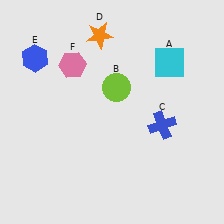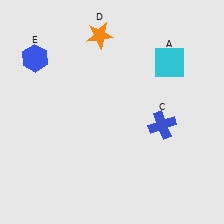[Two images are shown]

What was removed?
The lime circle (B), the pink hexagon (F) were removed in Image 2.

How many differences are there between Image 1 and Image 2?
There are 2 differences between the two images.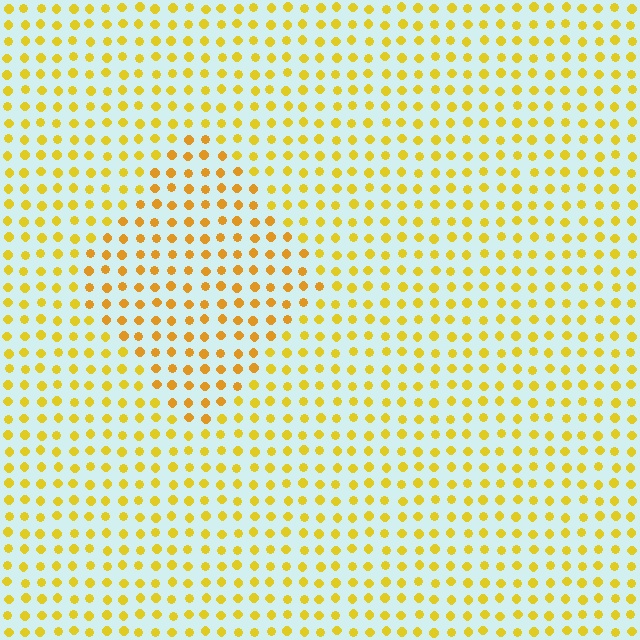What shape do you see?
I see a diamond.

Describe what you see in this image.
The image is filled with small yellow elements in a uniform arrangement. A diamond-shaped region is visible where the elements are tinted to a slightly different hue, forming a subtle color boundary.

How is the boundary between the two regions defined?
The boundary is defined purely by a slight shift in hue (about 17 degrees). Spacing, size, and orientation are identical on both sides.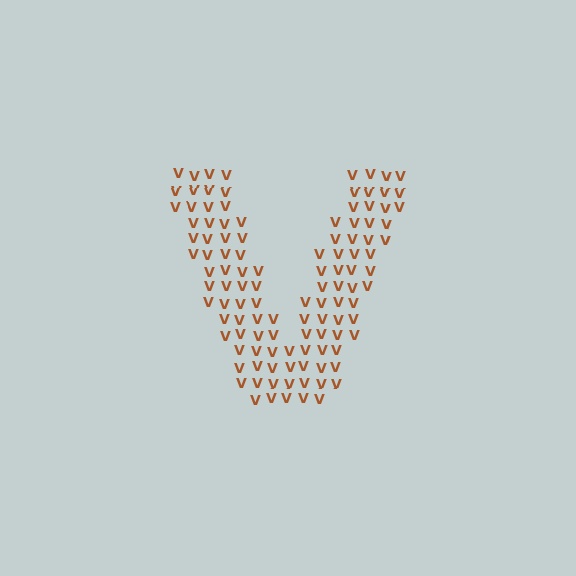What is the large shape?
The large shape is the letter V.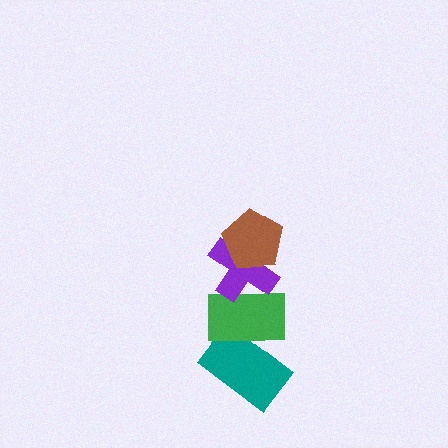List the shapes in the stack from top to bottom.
From top to bottom: the brown pentagon, the purple cross, the green rectangle, the teal rectangle.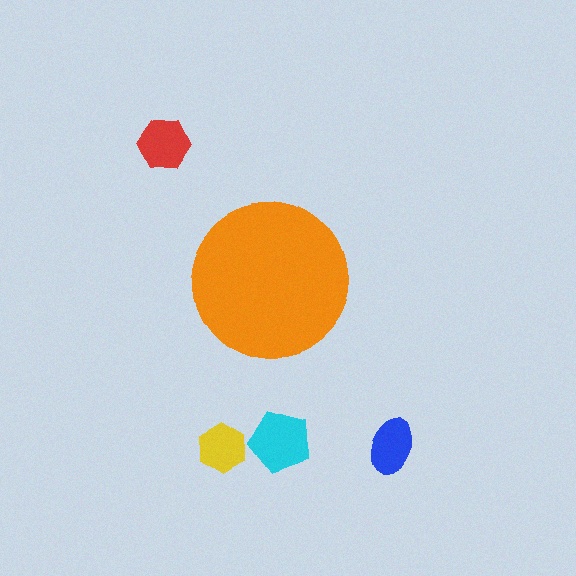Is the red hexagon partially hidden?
No, the red hexagon is fully visible.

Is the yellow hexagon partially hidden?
No, the yellow hexagon is fully visible.